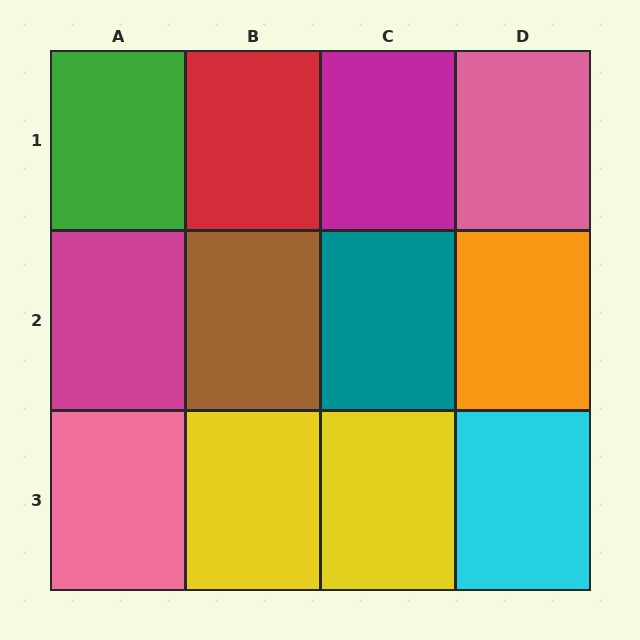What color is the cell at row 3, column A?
Pink.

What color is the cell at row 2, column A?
Magenta.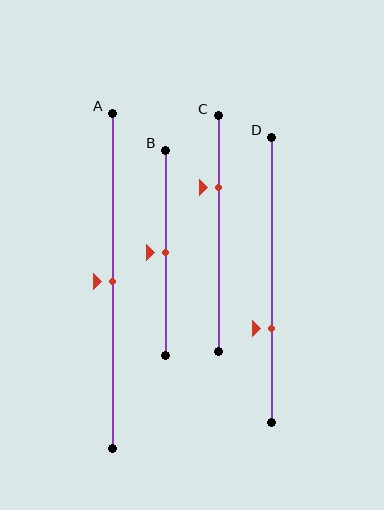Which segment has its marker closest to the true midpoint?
Segment A has its marker closest to the true midpoint.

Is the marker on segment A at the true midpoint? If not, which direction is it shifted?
Yes, the marker on segment A is at the true midpoint.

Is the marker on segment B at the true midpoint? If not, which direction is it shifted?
Yes, the marker on segment B is at the true midpoint.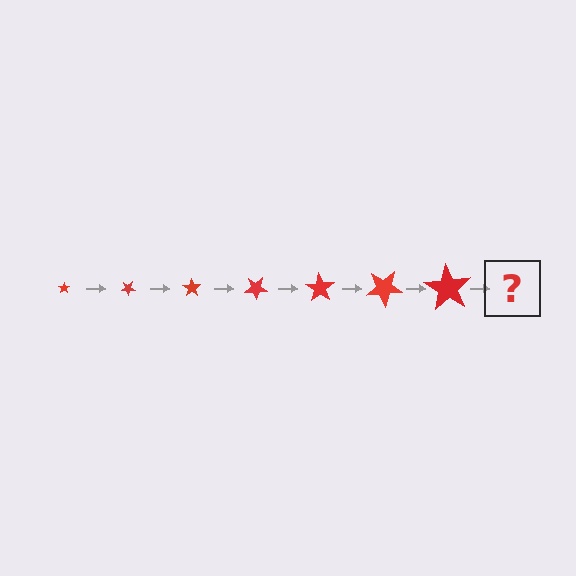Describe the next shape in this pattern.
It should be a star, larger than the previous one and rotated 245 degrees from the start.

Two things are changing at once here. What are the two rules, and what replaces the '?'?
The two rules are that the star grows larger each step and it rotates 35 degrees each step. The '?' should be a star, larger than the previous one and rotated 245 degrees from the start.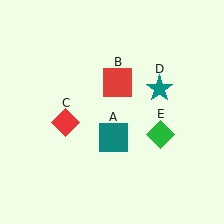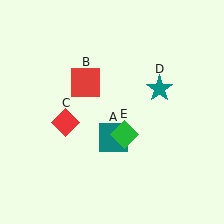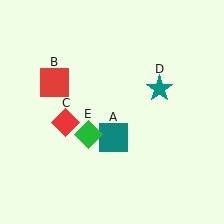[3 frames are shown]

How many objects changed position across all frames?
2 objects changed position: red square (object B), green diamond (object E).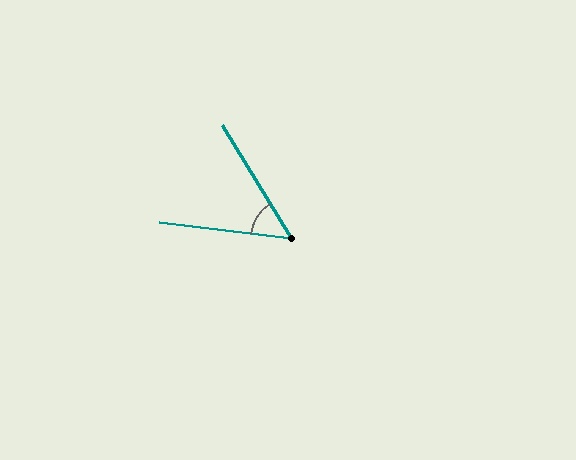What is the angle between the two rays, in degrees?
Approximately 51 degrees.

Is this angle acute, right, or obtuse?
It is acute.